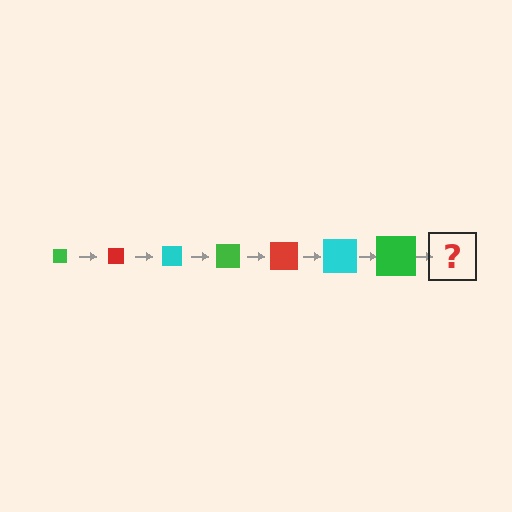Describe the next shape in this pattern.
It should be a red square, larger than the previous one.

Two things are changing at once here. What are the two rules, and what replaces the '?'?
The two rules are that the square grows larger each step and the color cycles through green, red, and cyan. The '?' should be a red square, larger than the previous one.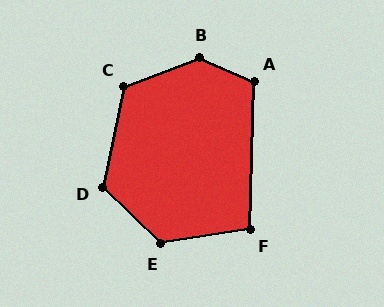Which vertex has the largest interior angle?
B, at approximately 137 degrees.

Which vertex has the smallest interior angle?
F, at approximately 101 degrees.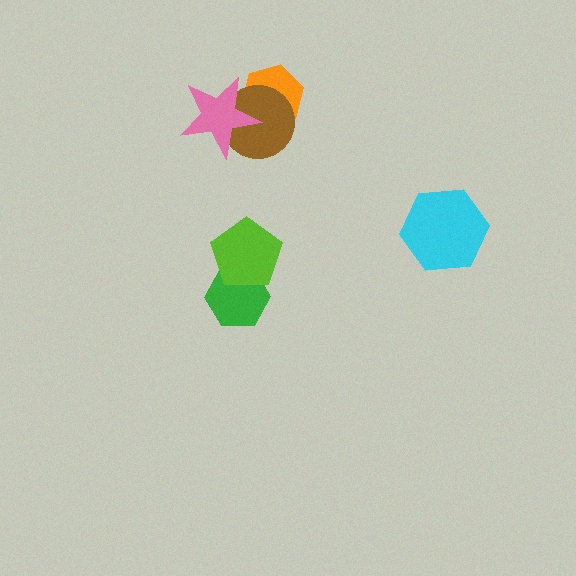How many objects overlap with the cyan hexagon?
0 objects overlap with the cyan hexagon.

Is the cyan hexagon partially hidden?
No, no other shape covers it.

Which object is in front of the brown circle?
The pink star is in front of the brown circle.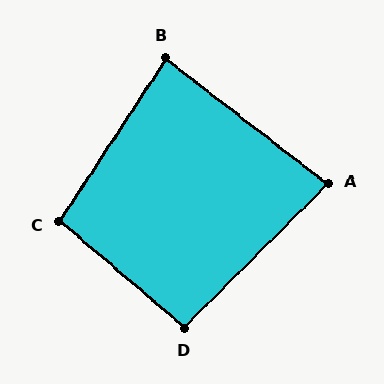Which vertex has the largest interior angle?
C, at approximately 97 degrees.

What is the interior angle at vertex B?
Approximately 86 degrees (approximately right).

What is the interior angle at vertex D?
Approximately 94 degrees (approximately right).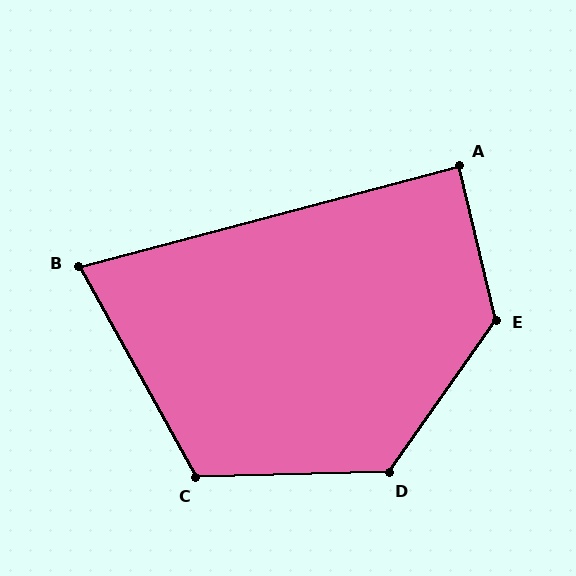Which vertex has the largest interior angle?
E, at approximately 132 degrees.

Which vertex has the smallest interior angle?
B, at approximately 76 degrees.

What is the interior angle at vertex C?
Approximately 118 degrees (obtuse).